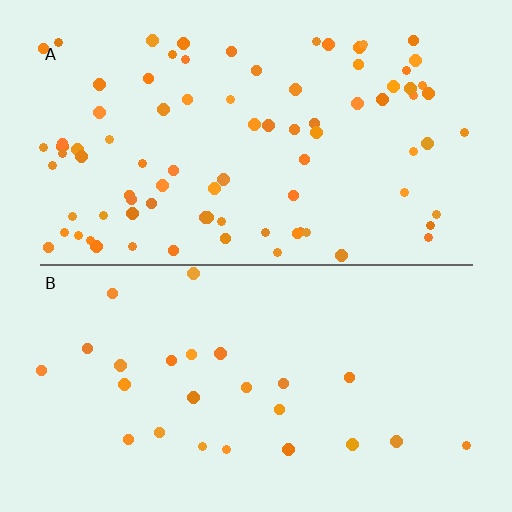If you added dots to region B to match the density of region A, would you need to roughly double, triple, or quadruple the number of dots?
Approximately triple.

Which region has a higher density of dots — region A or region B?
A (the top).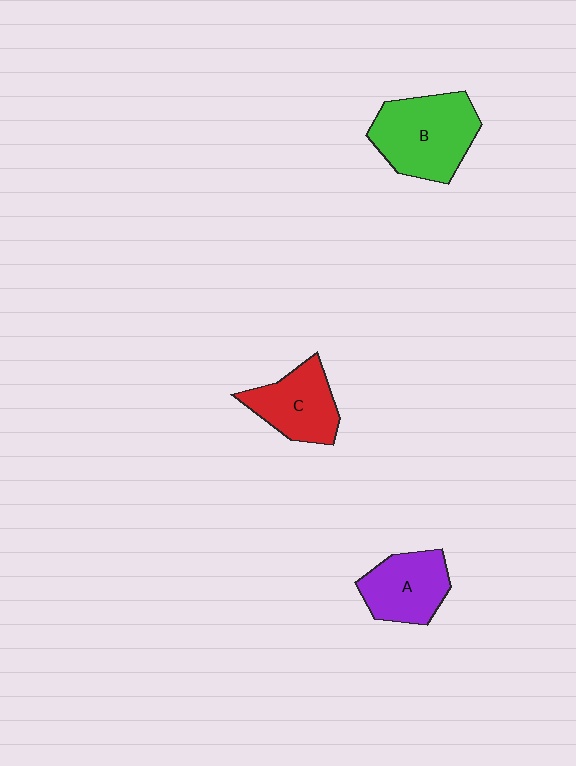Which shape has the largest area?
Shape B (green).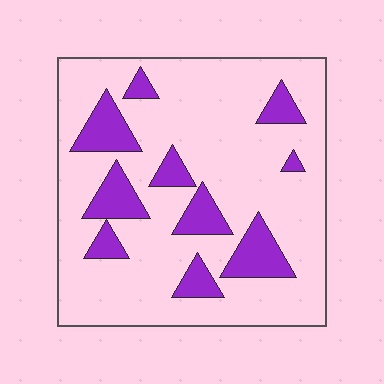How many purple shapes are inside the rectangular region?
10.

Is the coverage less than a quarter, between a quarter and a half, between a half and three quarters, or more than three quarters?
Less than a quarter.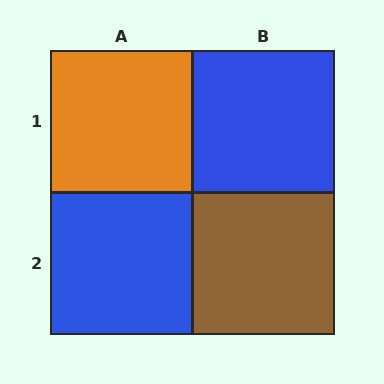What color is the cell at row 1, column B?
Blue.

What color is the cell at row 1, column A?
Orange.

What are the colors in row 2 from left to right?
Blue, brown.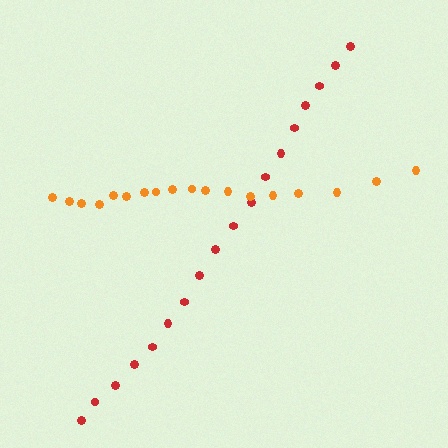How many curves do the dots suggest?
There are 2 distinct paths.